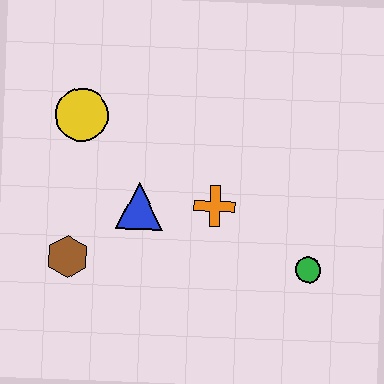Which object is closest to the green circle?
The orange cross is closest to the green circle.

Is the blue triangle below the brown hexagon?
No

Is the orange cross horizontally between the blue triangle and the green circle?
Yes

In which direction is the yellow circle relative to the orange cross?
The yellow circle is to the left of the orange cross.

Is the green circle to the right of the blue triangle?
Yes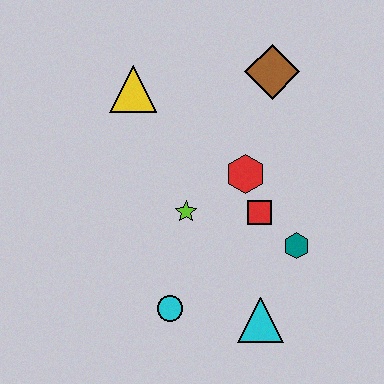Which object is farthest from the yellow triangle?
The cyan triangle is farthest from the yellow triangle.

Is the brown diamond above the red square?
Yes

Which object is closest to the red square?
The red hexagon is closest to the red square.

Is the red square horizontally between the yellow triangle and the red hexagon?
No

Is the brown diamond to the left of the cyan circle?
No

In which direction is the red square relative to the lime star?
The red square is to the right of the lime star.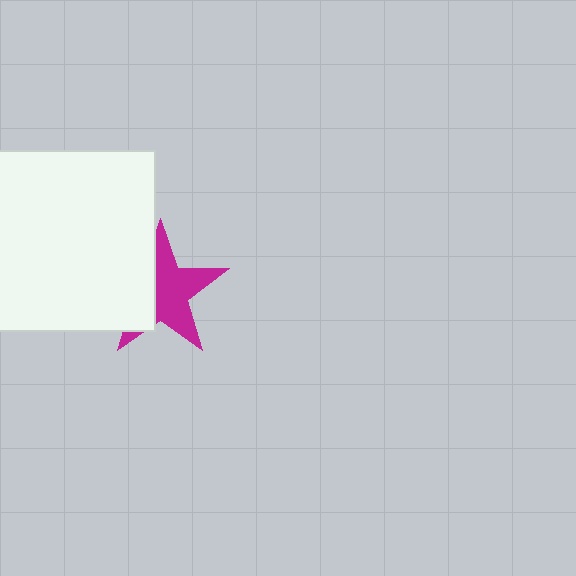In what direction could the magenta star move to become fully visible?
The magenta star could move right. That would shift it out from behind the white square entirely.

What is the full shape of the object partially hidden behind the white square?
The partially hidden object is a magenta star.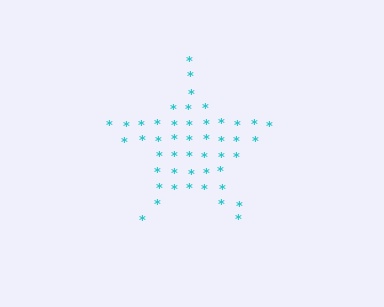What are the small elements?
The small elements are asterisks.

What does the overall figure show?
The overall figure shows a star.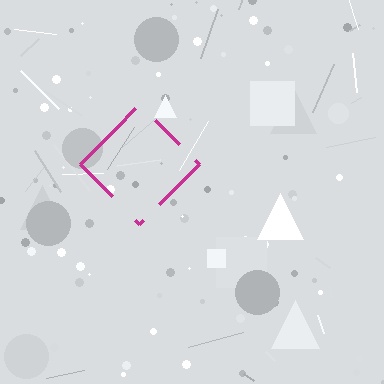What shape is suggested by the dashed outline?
The dashed outline suggests a diamond.